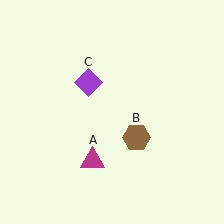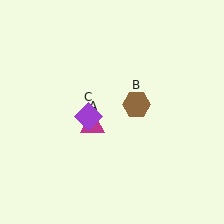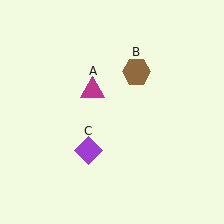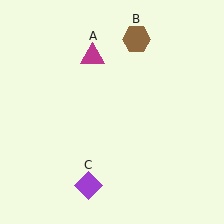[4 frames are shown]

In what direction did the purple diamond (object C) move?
The purple diamond (object C) moved down.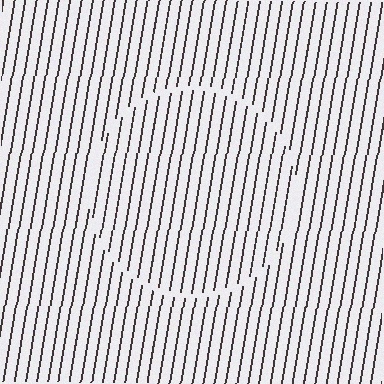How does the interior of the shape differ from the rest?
The interior of the shape contains the same grating, shifted by half a period — the contour is defined by the phase discontinuity where line-ends from the inner and outer gratings abut.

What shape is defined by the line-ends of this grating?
An illusory circle. The interior of the shape contains the same grating, shifted by half a period — the contour is defined by the phase discontinuity where line-ends from the inner and outer gratings abut.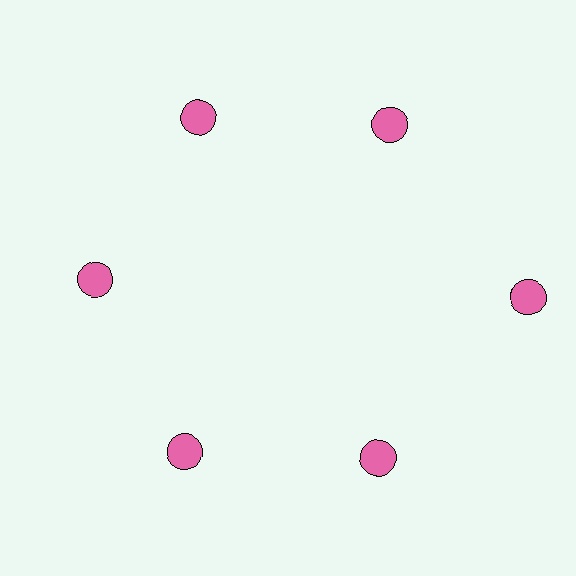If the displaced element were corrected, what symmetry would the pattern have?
It would have 6-fold rotational symmetry — the pattern would map onto itself every 60 degrees.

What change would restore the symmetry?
The symmetry would be restored by moving it inward, back onto the ring so that all 6 circles sit at equal angles and equal distance from the center.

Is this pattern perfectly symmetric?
No. The 6 pink circles are arranged in a ring, but one element near the 3 o'clock position is pushed outward from the center, breaking the 6-fold rotational symmetry.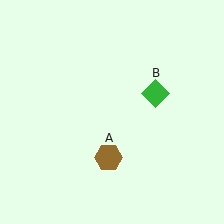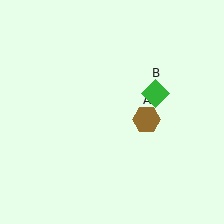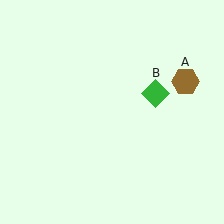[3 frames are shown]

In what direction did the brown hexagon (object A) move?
The brown hexagon (object A) moved up and to the right.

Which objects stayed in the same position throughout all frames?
Green diamond (object B) remained stationary.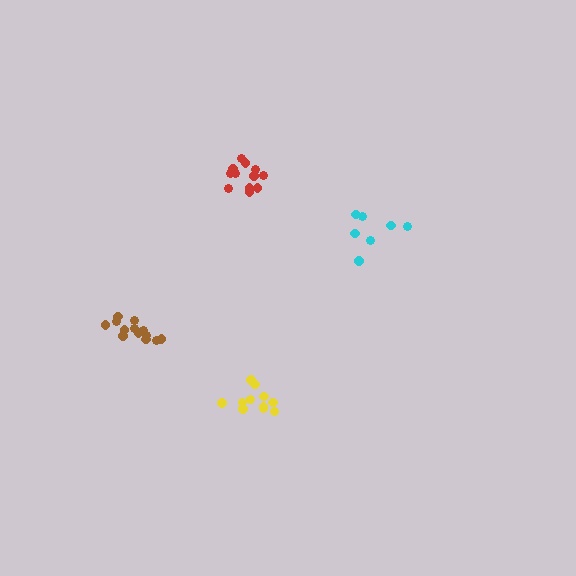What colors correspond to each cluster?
The clusters are colored: brown, red, yellow, cyan.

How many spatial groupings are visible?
There are 4 spatial groupings.